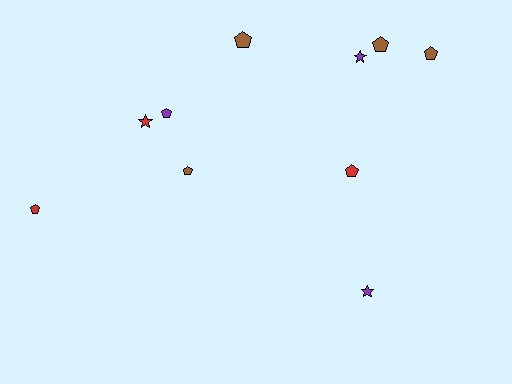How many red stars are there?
There is 1 red star.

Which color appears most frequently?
Brown, with 4 objects.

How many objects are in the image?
There are 10 objects.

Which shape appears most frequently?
Pentagon, with 7 objects.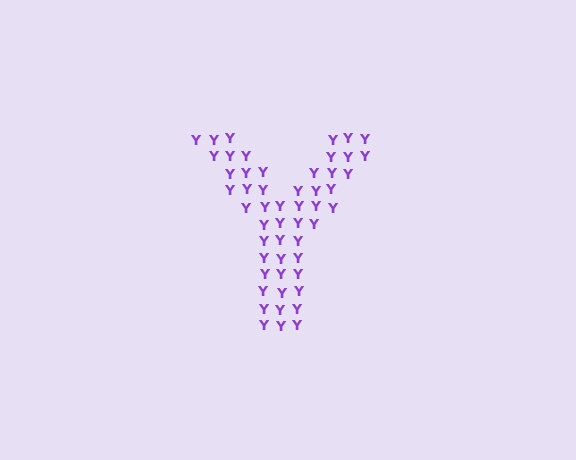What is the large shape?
The large shape is the letter Y.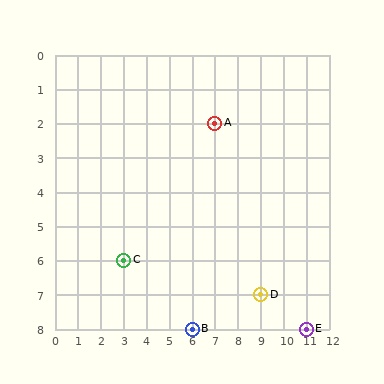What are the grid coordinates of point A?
Point A is at grid coordinates (7, 2).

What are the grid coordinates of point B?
Point B is at grid coordinates (6, 8).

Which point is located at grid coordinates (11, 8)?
Point E is at (11, 8).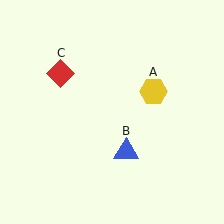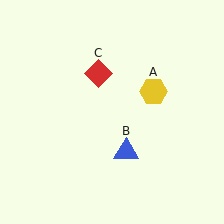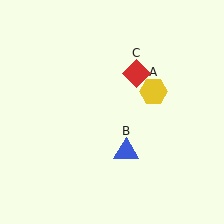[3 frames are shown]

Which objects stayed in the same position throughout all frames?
Yellow hexagon (object A) and blue triangle (object B) remained stationary.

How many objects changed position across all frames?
1 object changed position: red diamond (object C).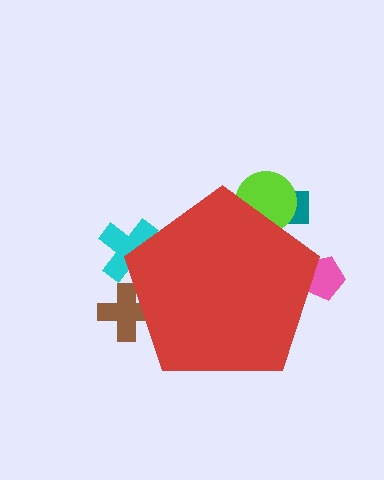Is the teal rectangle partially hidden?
Yes, the teal rectangle is partially hidden behind the red pentagon.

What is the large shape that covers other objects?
A red pentagon.